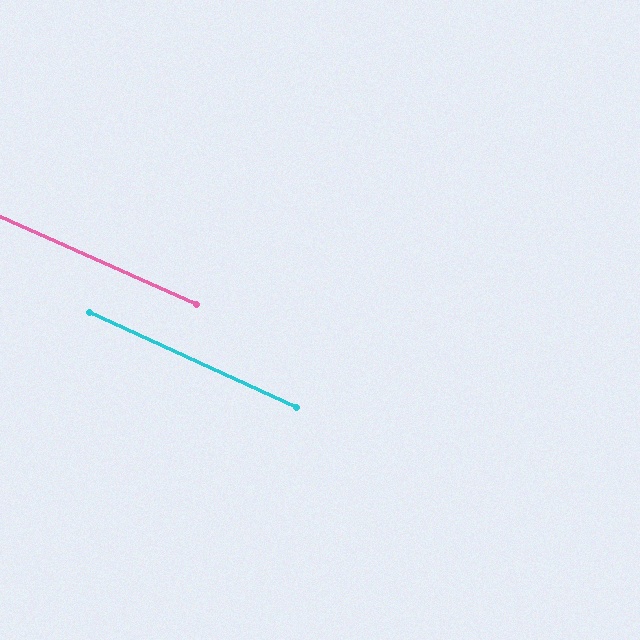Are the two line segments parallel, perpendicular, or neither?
Parallel — their directions differ by only 0.7°.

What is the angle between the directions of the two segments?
Approximately 1 degree.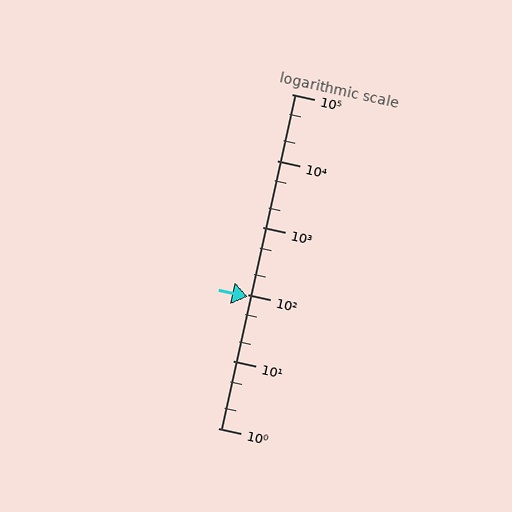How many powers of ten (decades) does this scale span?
The scale spans 5 decades, from 1 to 100000.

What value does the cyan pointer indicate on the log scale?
The pointer indicates approximately 94.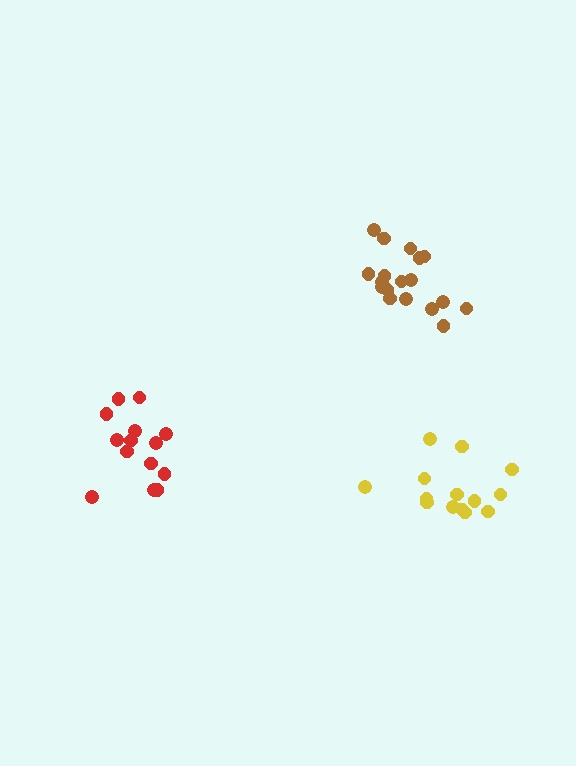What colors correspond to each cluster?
The clusters are colored: red, yellow, brown.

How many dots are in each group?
Group 1: 14 dots, Group 2: 14 dots, Group 3: 18 dots (46 total).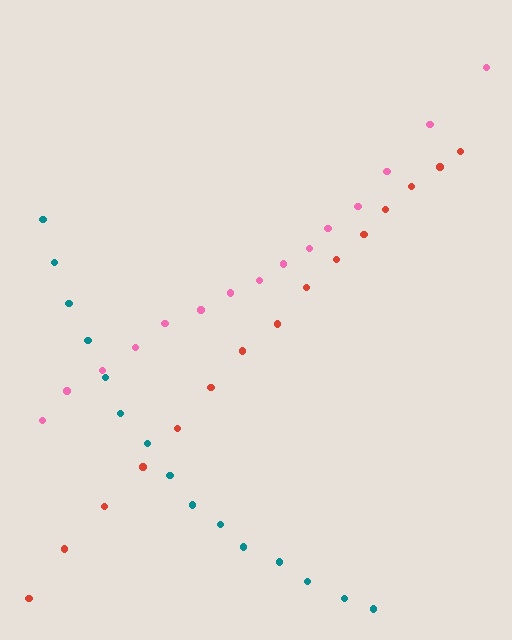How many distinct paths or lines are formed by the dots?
There are 3 distinct paths.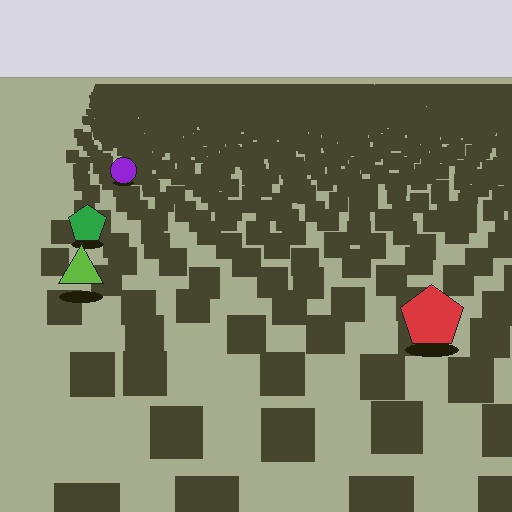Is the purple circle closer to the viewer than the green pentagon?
No. The green pentagon is closer — you can tell from the texture gradient: the ground texture is coarser near it.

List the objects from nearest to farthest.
From nearest to farthest: the red pentagon, the lime triangle, the green pentagon, the purple circle.